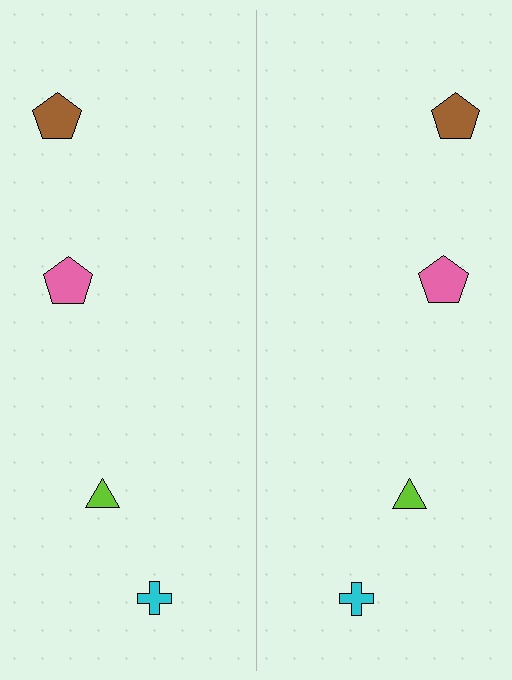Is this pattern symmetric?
Yes, this pattern has bilateral (reflection) symmetry.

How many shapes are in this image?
There are 8 shapes in this image.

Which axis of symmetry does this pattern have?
The pattern has a vertical axis of symmetry running through the center of the image.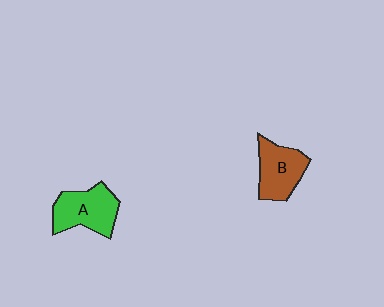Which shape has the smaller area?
Shape B (brown).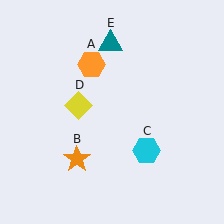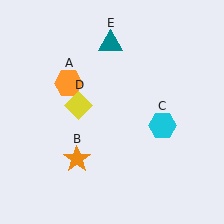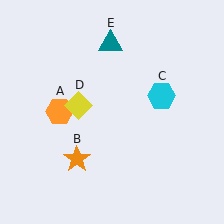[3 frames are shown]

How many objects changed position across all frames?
2 objects changed position: orange hexagon (object A), cyan hexagon (object C).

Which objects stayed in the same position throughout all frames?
Orange star (object B) and yellow diamond (object D) and teal triangle (object E) remained stationary.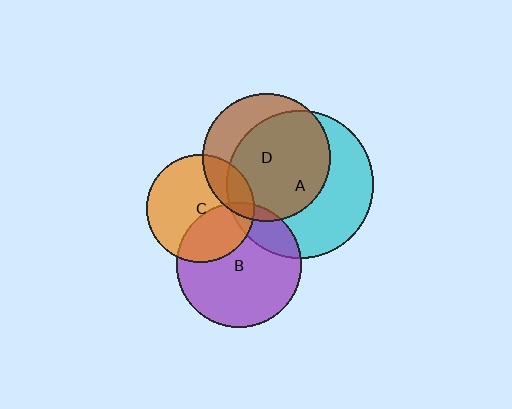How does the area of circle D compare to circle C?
Approximately 1.4 times.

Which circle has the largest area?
Circle A (cyan).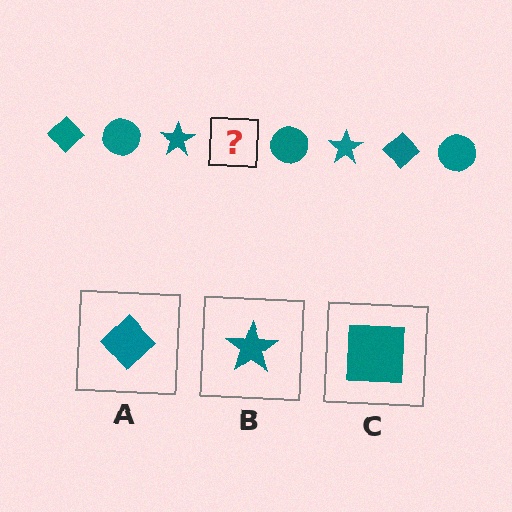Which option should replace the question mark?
Option A.